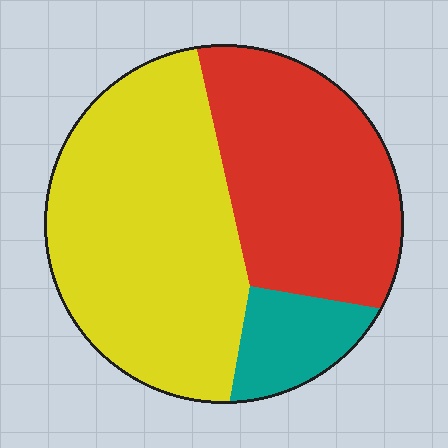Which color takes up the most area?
Yellow, at roughly 50%.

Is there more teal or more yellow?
Yellow.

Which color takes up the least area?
Teal, at roughly 10%.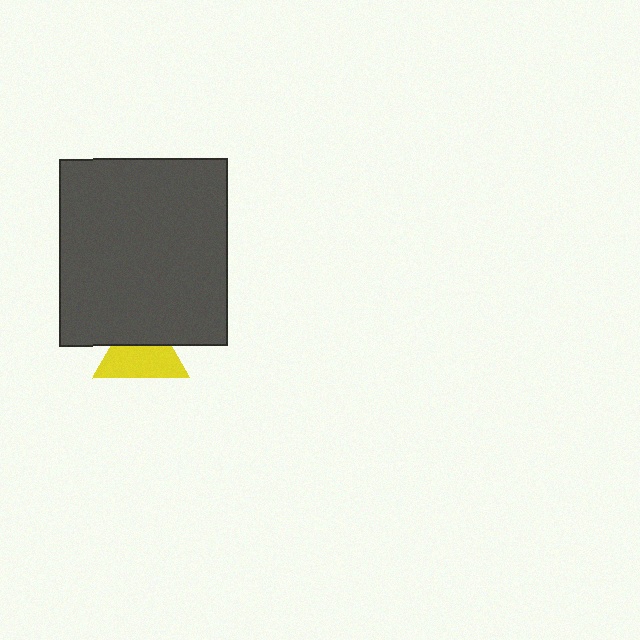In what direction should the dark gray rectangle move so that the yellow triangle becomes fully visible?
The dark gray rectangle should move up. That is the shortest direction to clear the overlap and leave the yellow triangle fully visible.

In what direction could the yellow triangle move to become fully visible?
The yellow triangle could move down. That would shift it out from behind the dark gray rectangle entirely.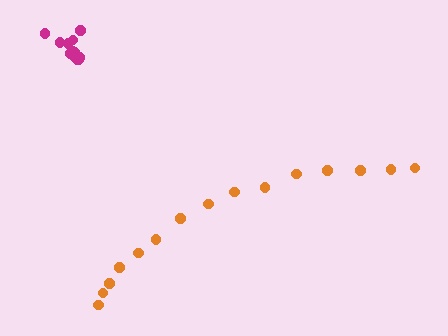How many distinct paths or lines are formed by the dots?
There are 2 distinct paths.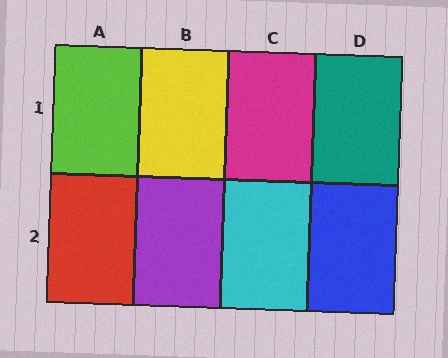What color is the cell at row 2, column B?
Purple.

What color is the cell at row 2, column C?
Cyan.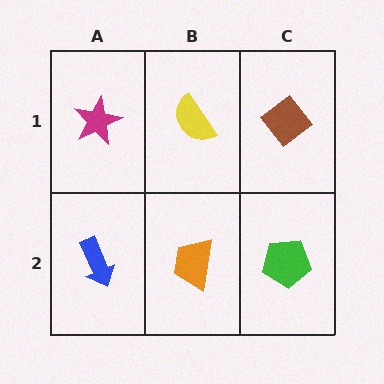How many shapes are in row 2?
3 shapes.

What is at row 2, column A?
A blue arrow.